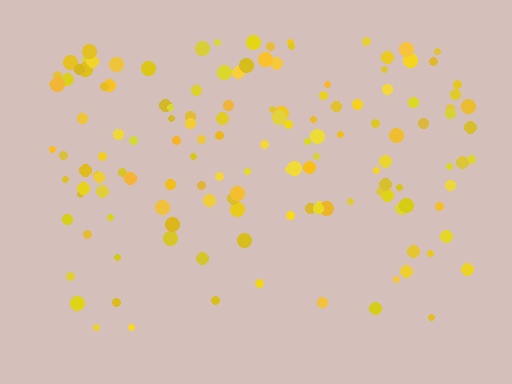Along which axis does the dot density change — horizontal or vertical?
Vertical.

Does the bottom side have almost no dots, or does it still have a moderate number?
Still a moderate number, just noticeably fewer than the top.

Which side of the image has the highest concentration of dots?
The top.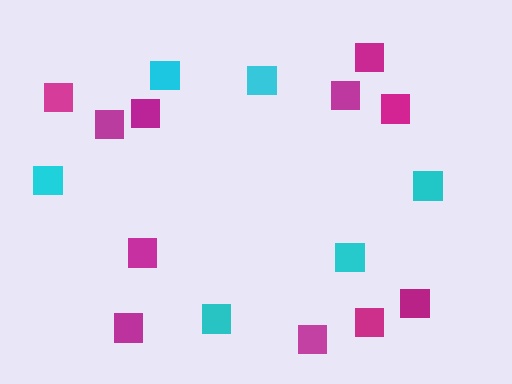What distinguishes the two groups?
There are 2 groups: one group of magenta squares (11) and one group of cyan squares (6).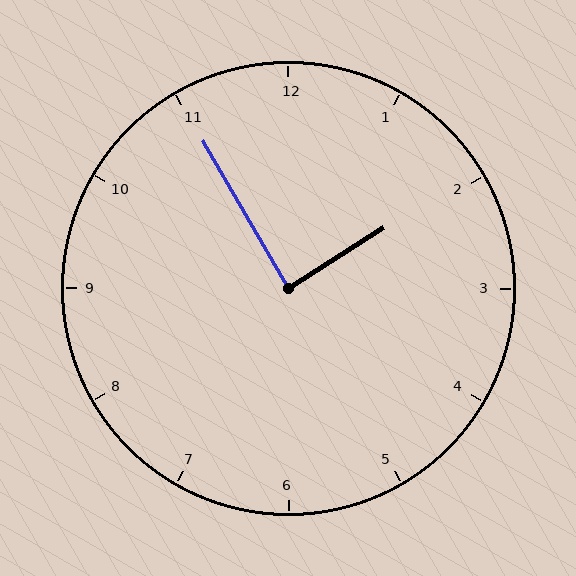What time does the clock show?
1:55.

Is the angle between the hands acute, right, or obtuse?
It is right.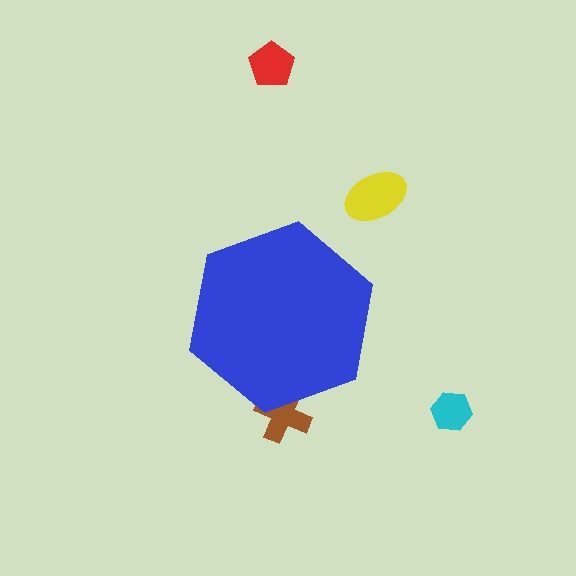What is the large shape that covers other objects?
A blue hexagon.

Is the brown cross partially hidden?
Yes, the brown cross is partially hidden behind the blue hexagon.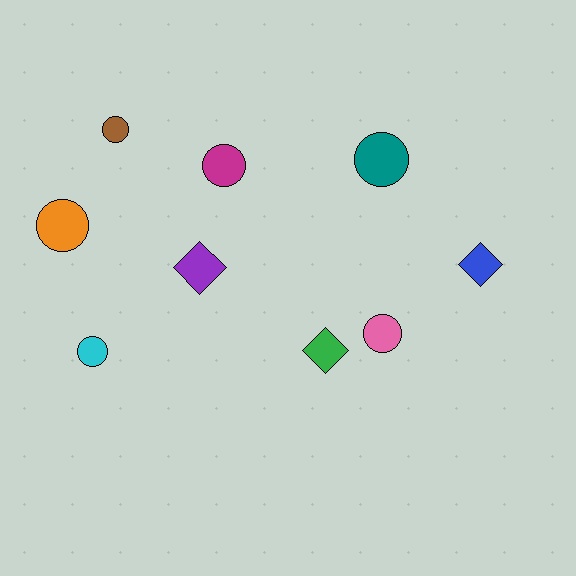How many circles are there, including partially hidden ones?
There are 6 circles.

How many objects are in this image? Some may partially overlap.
There are 9 objects.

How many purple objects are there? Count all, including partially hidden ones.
There is 1 purple object.